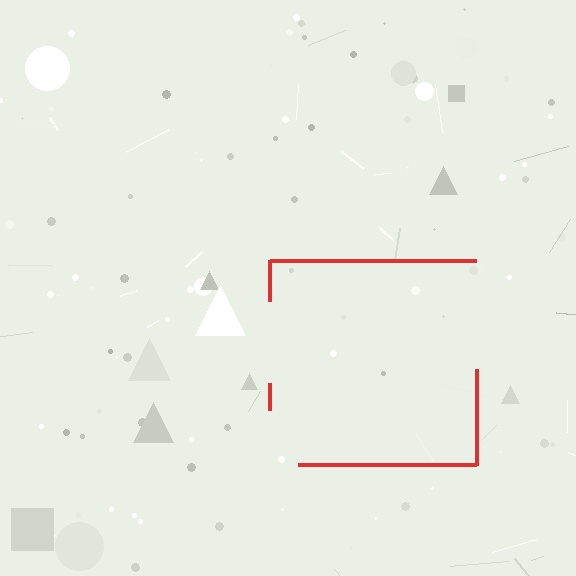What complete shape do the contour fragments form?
The contour fragments form a square.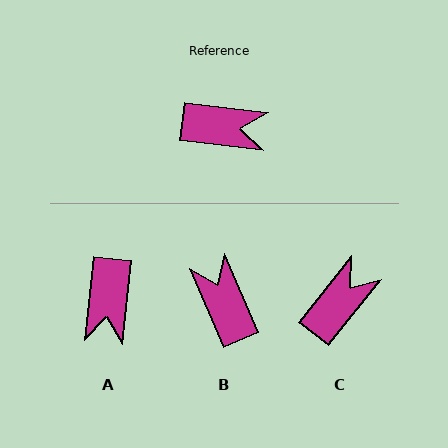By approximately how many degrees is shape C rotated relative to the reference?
Approximately 59 degrees counter-clockwise.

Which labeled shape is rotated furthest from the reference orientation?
B, about 120 degrees away.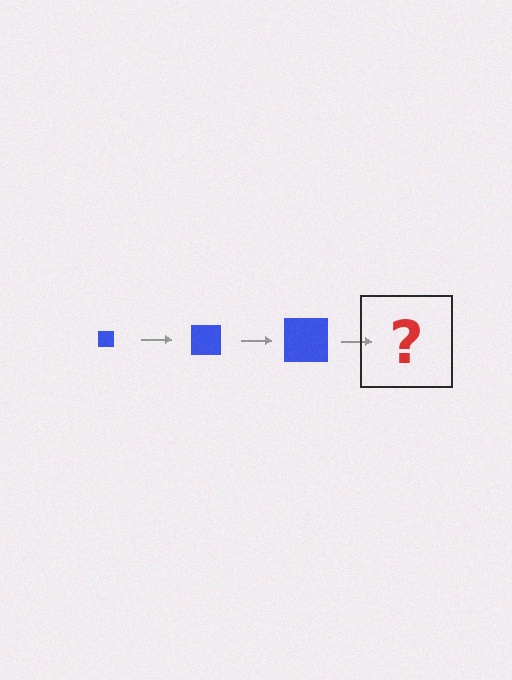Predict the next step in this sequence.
The next step is a blue square, larger than the previous one.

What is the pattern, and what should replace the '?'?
The pattern is that the square gets progressively larger each step. The '?' should be a blue square, larger than the previous one.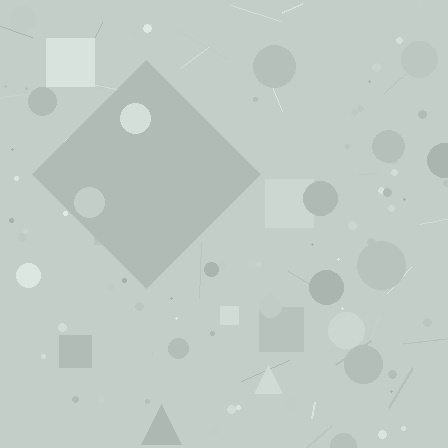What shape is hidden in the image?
A diamond is hidden in the image.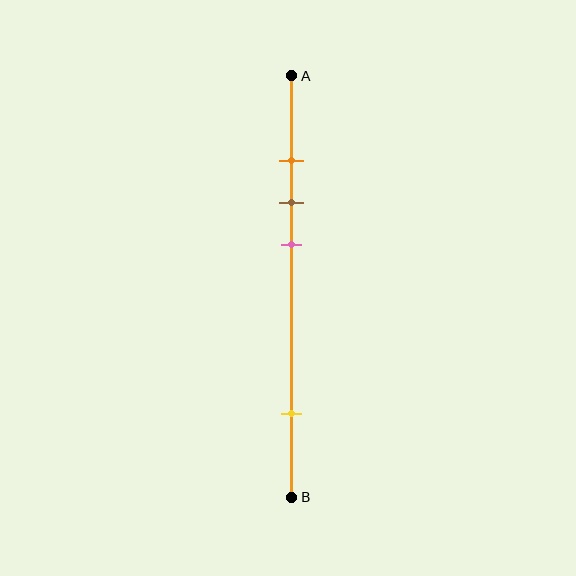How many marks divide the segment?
There are 4 marks dividing the segment.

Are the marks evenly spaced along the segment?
No, the marks are not evenly spaced.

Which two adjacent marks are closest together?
The orange and brown marks are the closest adjacent pair.